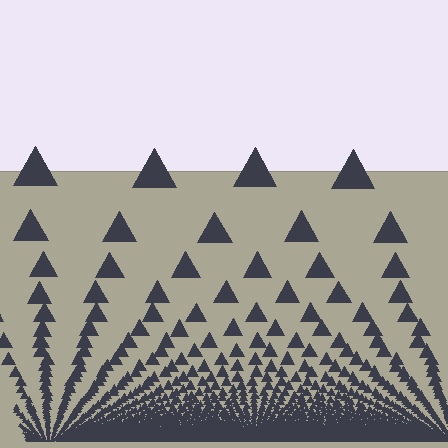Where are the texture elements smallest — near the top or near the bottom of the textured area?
Near the bottom.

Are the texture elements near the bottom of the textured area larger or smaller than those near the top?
Smaller. The gradient is inverted — elements near the bottom are smaller and denser.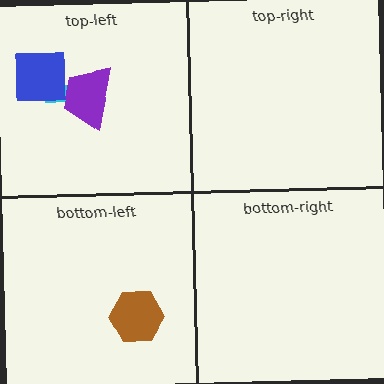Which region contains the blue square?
The top-left region.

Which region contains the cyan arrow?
The top-left region.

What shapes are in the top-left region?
The cyan arrow, the purple trapezoid, the blue square.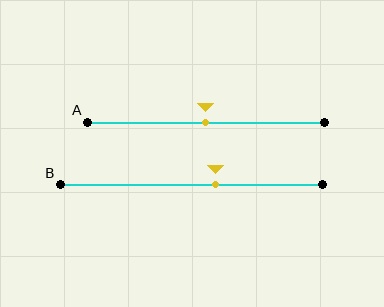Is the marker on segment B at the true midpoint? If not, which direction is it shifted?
No, the marker on segment B is shifted to the right by about 9% of the segment length.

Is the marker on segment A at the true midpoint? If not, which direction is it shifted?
Yes, the marker on segment A is at the true midpoint.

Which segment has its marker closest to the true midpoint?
Segment A has its marker closest to the true midpoint.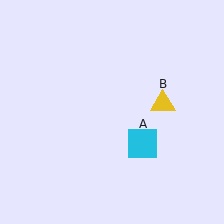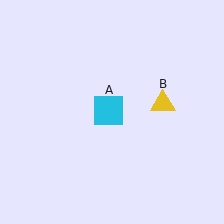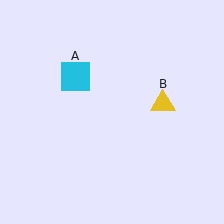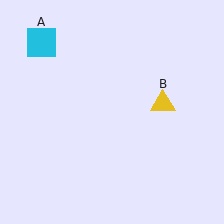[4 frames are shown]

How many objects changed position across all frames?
1 object changed position: cyan square (object A).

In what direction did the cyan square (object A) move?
The cyan square (object A) moved up and to the left.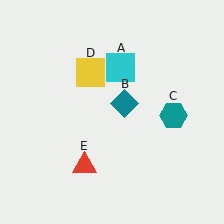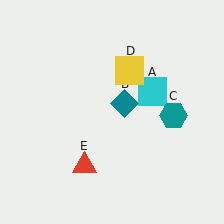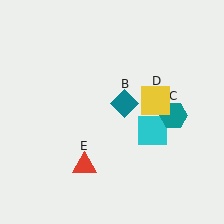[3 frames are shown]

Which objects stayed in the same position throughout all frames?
Teal diamond (object B) and teal hexagon (object C) and red triangle (object E) remained stationary.